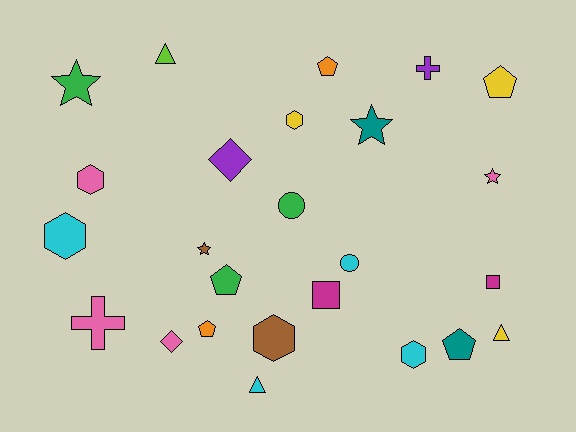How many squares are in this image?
There are 2 squares.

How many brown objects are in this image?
There are 2 brown objects.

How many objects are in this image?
There are 25 objects.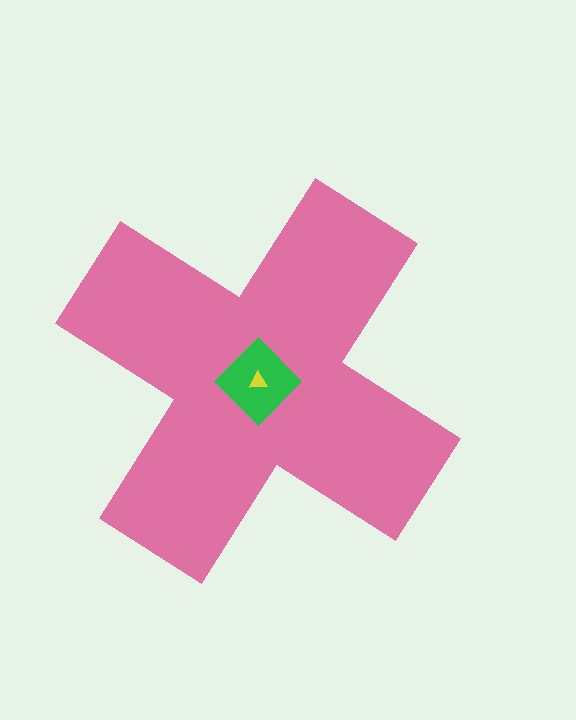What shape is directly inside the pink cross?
The green diamond.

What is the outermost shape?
The pink cross.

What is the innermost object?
The yellow triangle.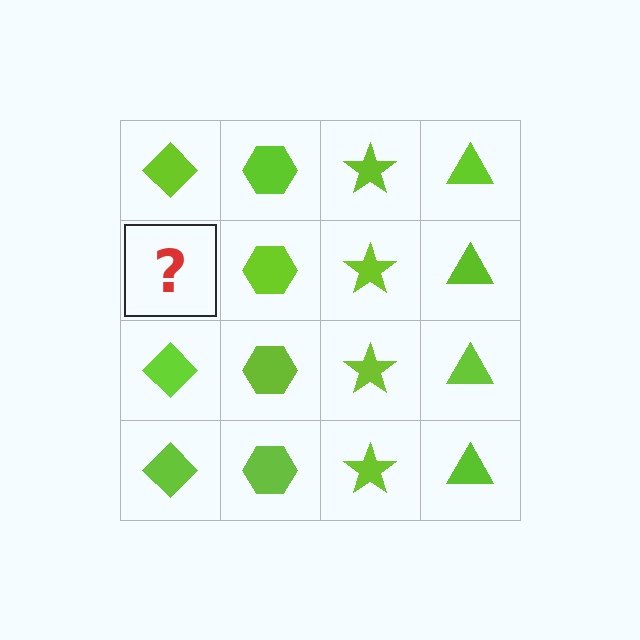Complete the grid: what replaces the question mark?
The question mark should be replaced with a lime diamond.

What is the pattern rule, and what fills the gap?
The rule is that each column has a consistent shape. The gap should be filled with a lime diamond.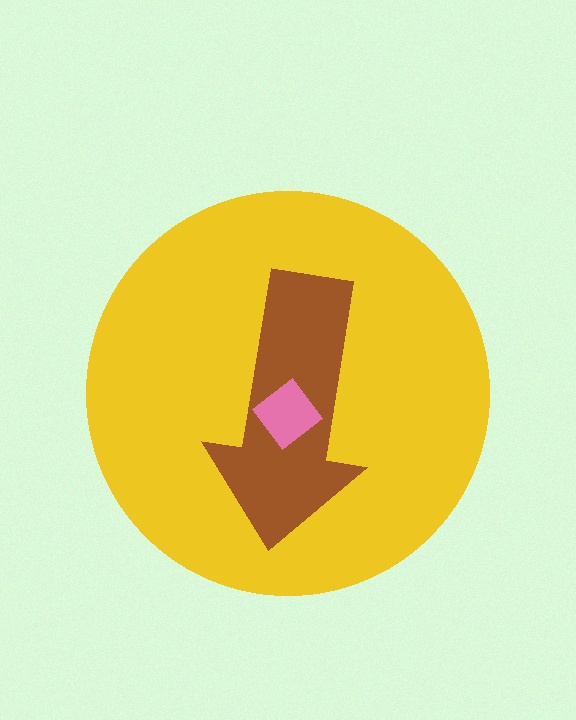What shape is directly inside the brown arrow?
The pink diamond.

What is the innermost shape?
The pink diamond.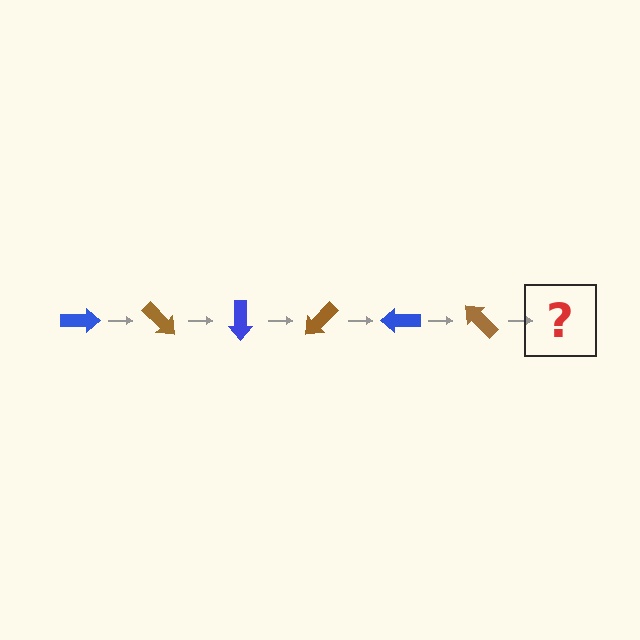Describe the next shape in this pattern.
It should be a blue arrow, rotated 270 degrees from the start.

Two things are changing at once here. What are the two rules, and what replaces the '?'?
The two rules are that it rotates 45 degrees each step and the color cycles through blue and brown. The '?' should be a blue arrow, rotated 270 degrees from the start.